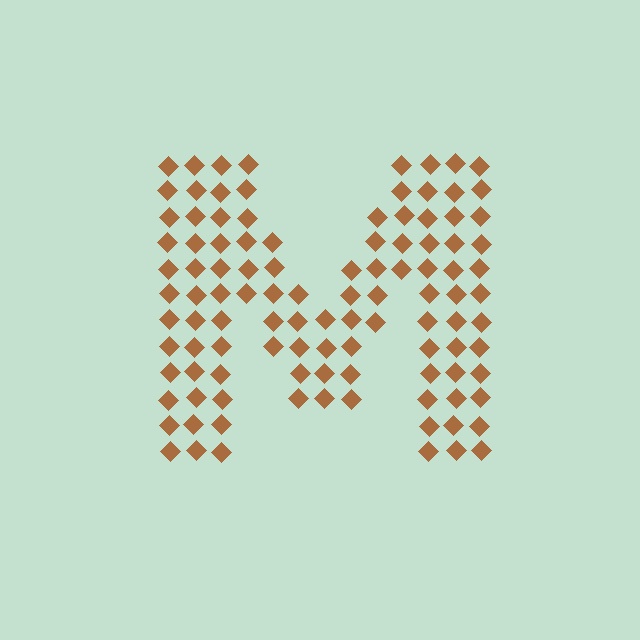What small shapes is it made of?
It is made of small diamonds.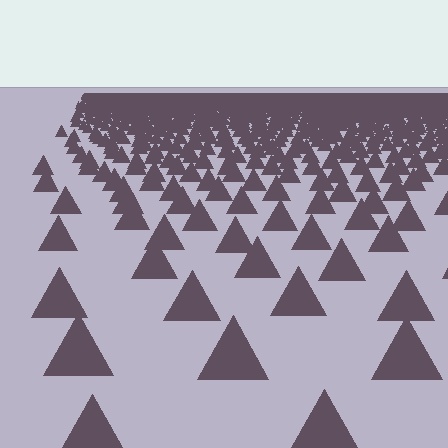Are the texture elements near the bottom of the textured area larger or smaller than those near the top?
Larger. Near the bottom, elements are closer to the viewer and appear at a bigger on-screen size.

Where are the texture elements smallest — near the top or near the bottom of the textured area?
Near the top.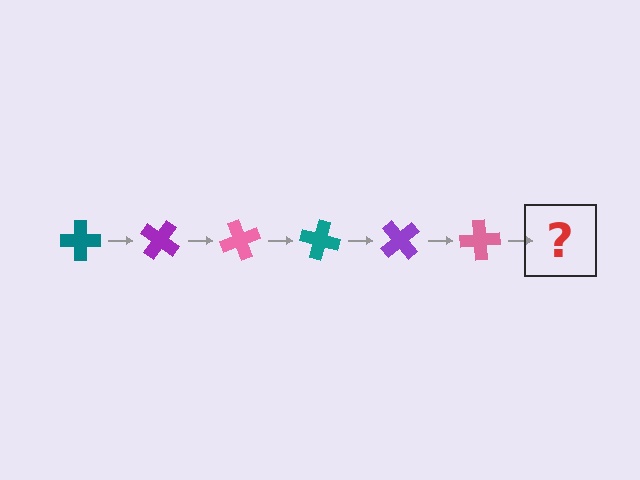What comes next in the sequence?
The next element should be a teal cross, rotated 210 degrees from the start.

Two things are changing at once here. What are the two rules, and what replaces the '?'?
The two rules are that it rotates 35 degrees each step and the color cycles through teal, purple, and pink. The '?' should be a teal cross, rotated 210 degrees from the start.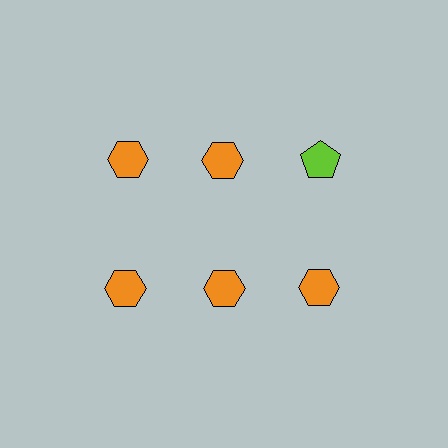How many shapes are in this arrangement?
There are 6 shapes arranged in a grid pattern.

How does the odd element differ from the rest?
It differs in both color (lime instead of orange) and shape (pentagon instead of hexagon).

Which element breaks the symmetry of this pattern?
The lime pentagon in the top row, center column breaks the symmetry. All other shapes are orange hexagons.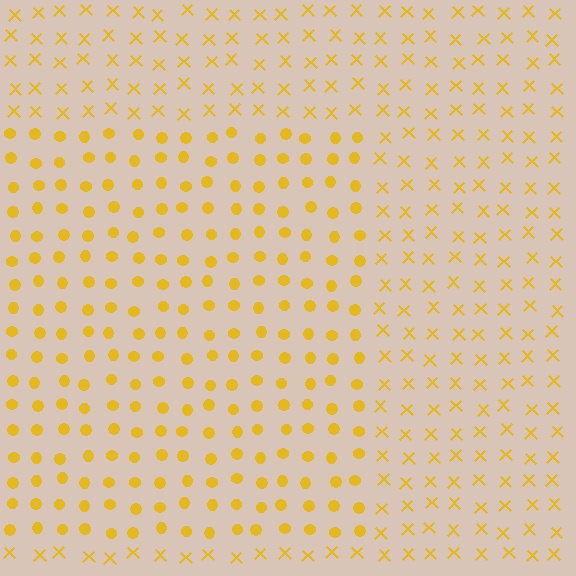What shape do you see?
I see a rectangle.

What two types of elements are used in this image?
The image uses circles inside the rectangle region and X marks outside it.